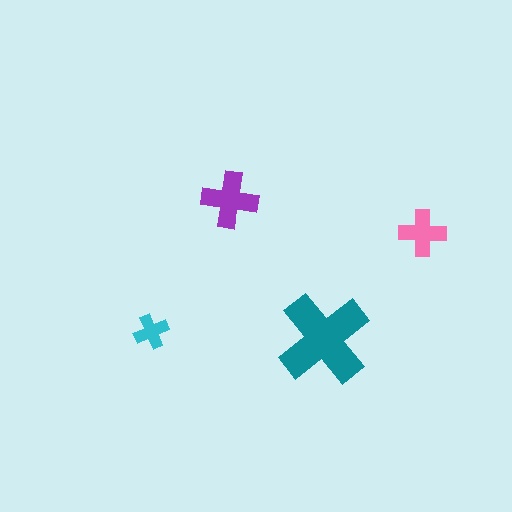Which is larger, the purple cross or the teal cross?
The teal one.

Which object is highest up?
The purple cross is topmost.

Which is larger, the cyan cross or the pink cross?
The pink one.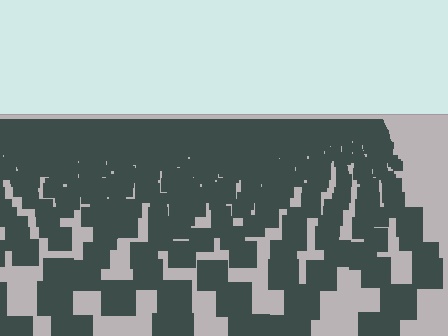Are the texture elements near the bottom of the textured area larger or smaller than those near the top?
Larger. Near the bottom, elements are closer to the viewer and appear at a bigger on-screen size.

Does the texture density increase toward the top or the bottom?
Density increases toward the top.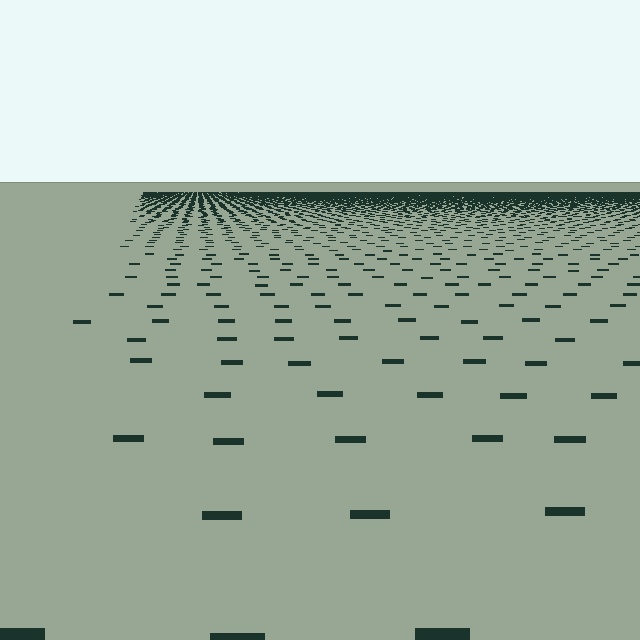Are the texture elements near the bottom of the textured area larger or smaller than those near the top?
Larger. Near the bottom, elements are closer to the viewer and appear at a bigger on-screen size.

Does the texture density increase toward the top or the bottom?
Density increases toward the top.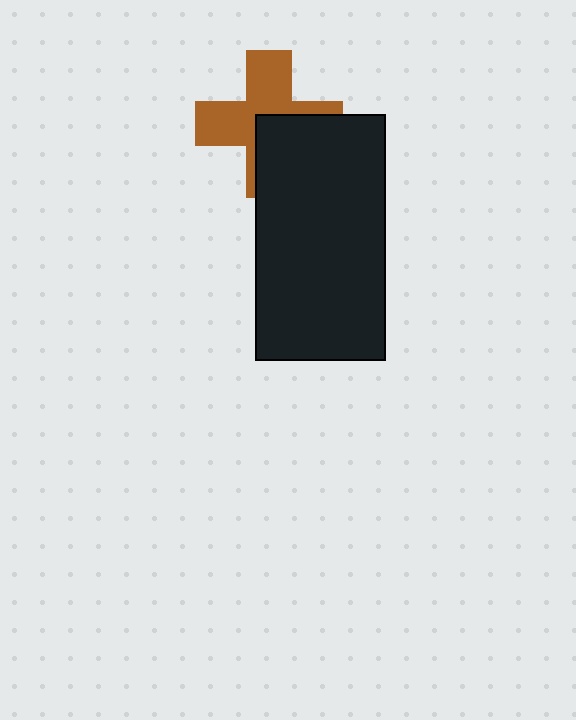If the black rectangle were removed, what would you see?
You would see the complete brown cross.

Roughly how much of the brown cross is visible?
About half of it is visible (roughly 58%).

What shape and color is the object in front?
The object in front is a black rectangle.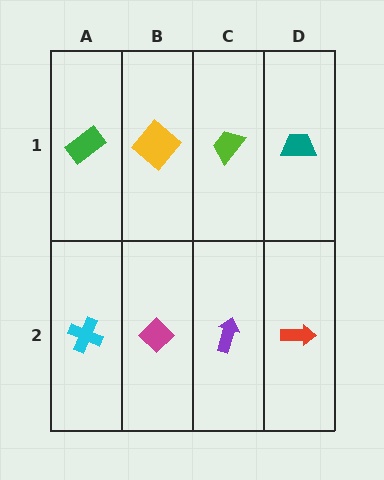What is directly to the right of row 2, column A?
A magenta diamond.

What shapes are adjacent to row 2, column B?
A yellow diamond (row 1, column B), a cyan cross (row 2, column A), a purple arrow (row 2, column C).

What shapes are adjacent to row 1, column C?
A purple arrow (row 2, column C), a yellow diamond (row 1, column B), a teal trapezoid (row 1, column D).